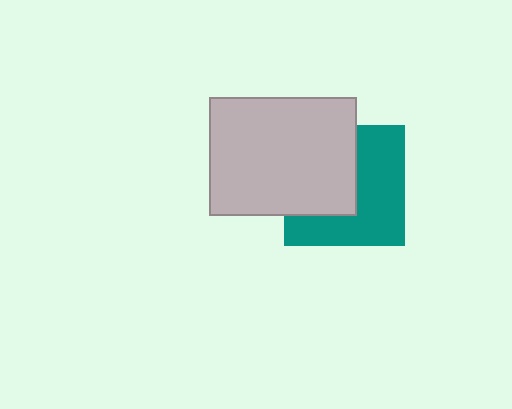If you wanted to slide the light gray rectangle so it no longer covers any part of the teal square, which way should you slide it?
Slide it left — that is the most direct way to separate the two shapes.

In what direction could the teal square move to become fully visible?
The teal square could move right. That would shift it out from behind the light gray rectangle entirely.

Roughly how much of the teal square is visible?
About half of it is visible (roughly 55%).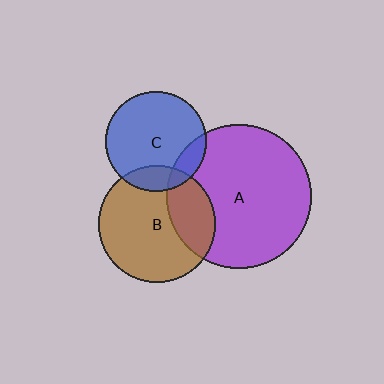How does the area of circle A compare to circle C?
Approximately 2.1 times.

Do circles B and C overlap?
Yes.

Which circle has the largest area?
Circle A (purple).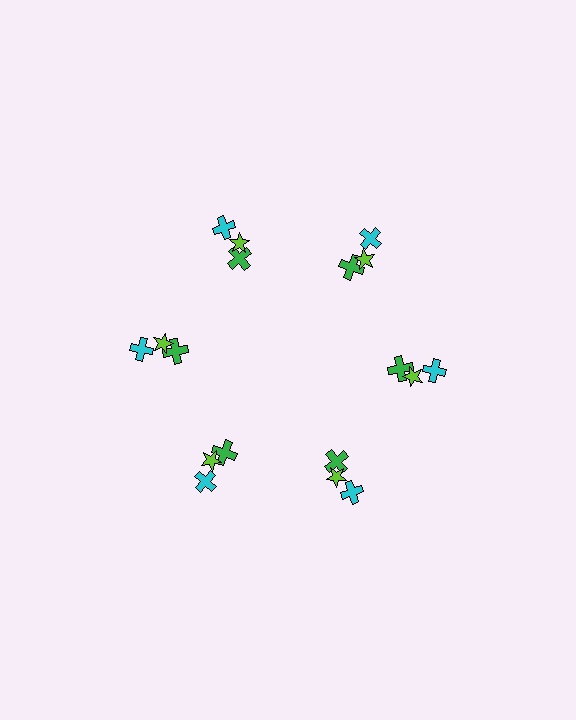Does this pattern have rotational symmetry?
Yes, this pattern has 6-fold rotational symmetry. It looks the same after rotating 60 degrees around the center.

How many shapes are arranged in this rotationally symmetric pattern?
There are 18 shapes, arranged in 6 groups of 3.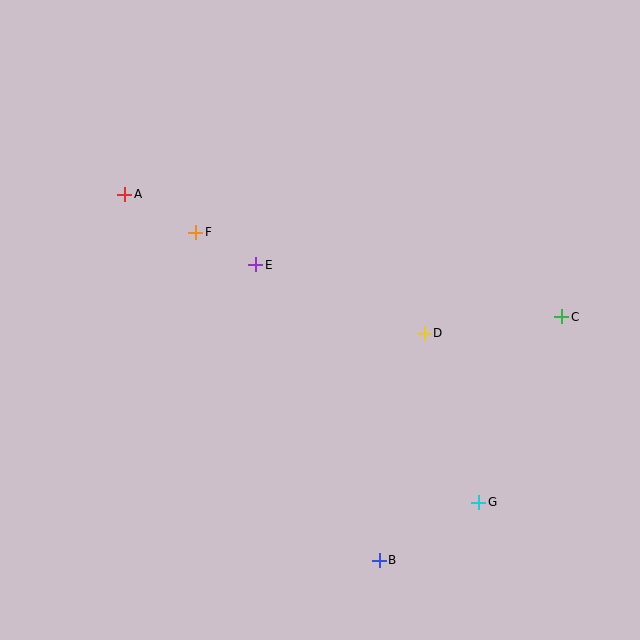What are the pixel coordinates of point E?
Point E is at (256, 265).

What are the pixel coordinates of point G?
Point G is at (479, 502).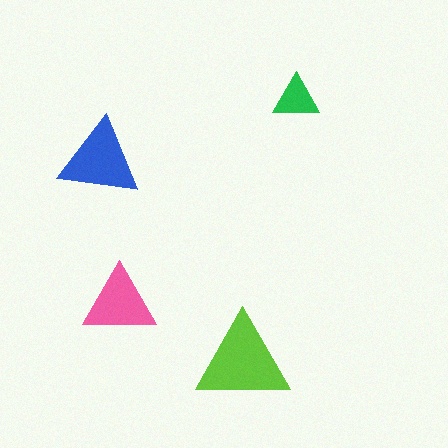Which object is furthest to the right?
The green triangle is rightmost.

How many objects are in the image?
There are 4 objects in the image.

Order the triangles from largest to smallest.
the lime one, the blue one, the pink one, the green one.